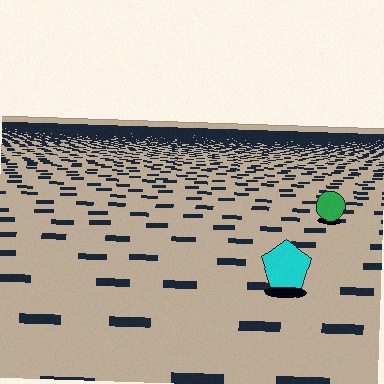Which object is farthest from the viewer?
The green circle is farthest from the viewer. It appears smaller and the ground texture around it is denser.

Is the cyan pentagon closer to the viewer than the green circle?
Yes. The cyan pentagon is closer — you can tell from the texture gradient: the ground texture is coarser near it.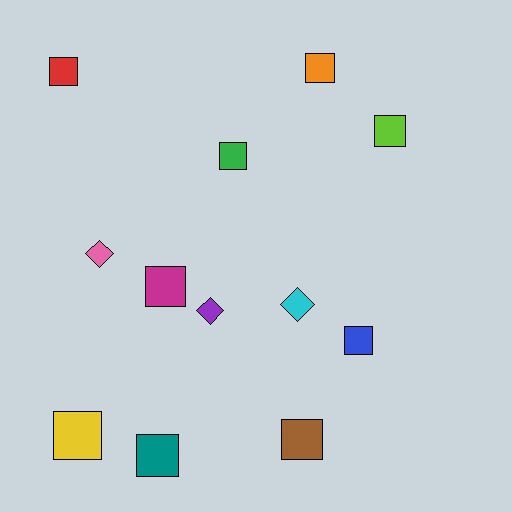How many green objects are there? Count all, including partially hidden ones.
There is 1 green object.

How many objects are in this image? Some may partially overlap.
There are 12 objects.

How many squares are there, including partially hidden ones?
There are 9 squares.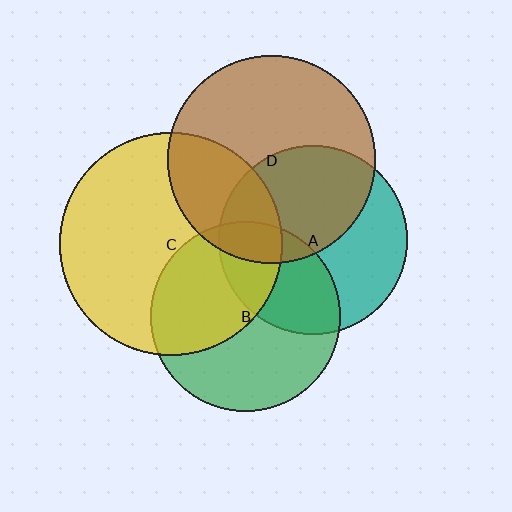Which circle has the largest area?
Circle C (yellow).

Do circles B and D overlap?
Yes.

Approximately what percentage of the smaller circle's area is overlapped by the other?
Approximately 10%.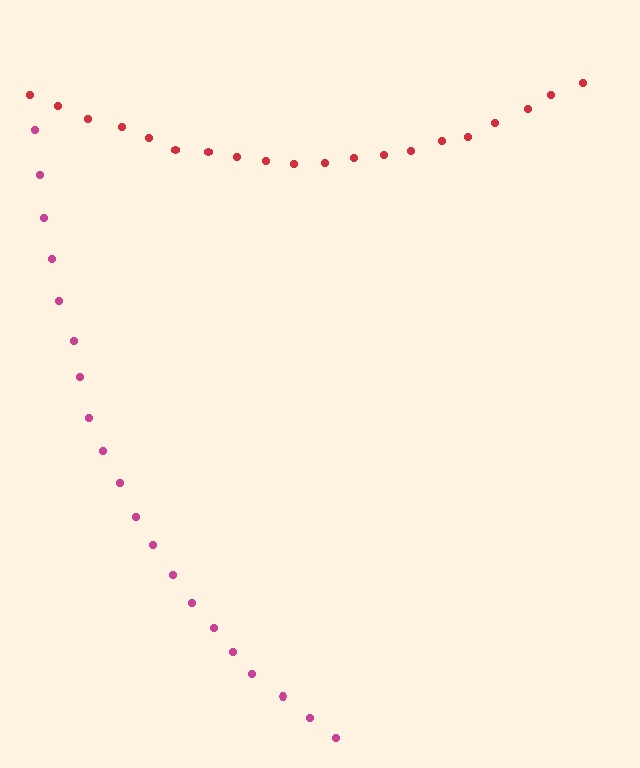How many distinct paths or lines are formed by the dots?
There are 2 distinct paths.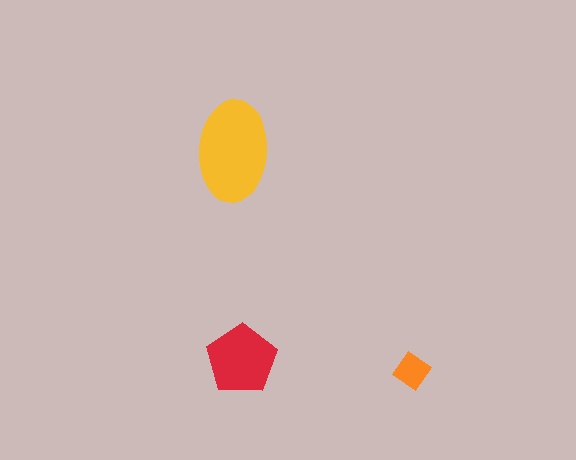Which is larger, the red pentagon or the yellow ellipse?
The yellow ellipse.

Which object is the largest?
The yellow ellipse.